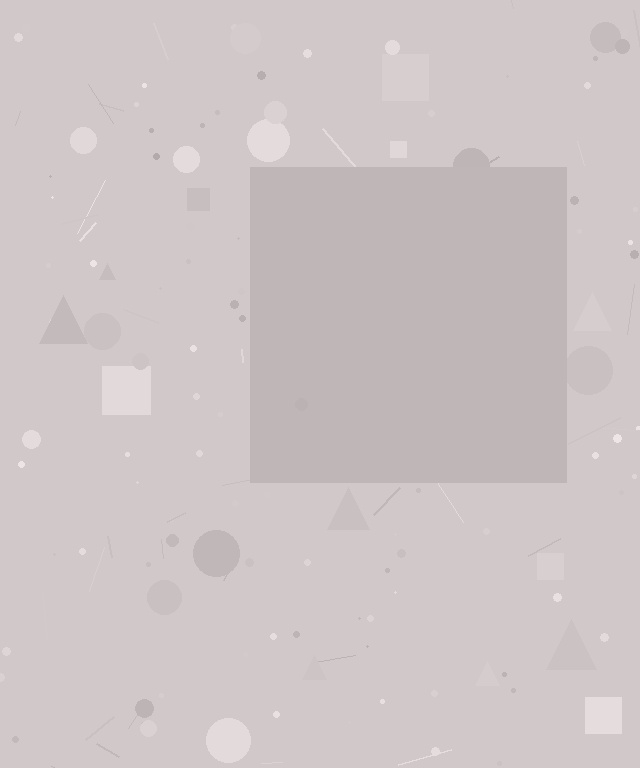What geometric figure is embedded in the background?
A square is embedded in the background.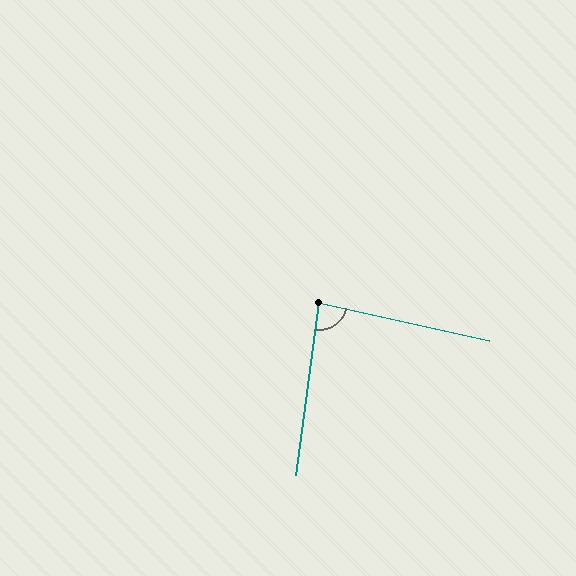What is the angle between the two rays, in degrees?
Approximately 85 degrees.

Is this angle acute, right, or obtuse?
It is approximately a right angle.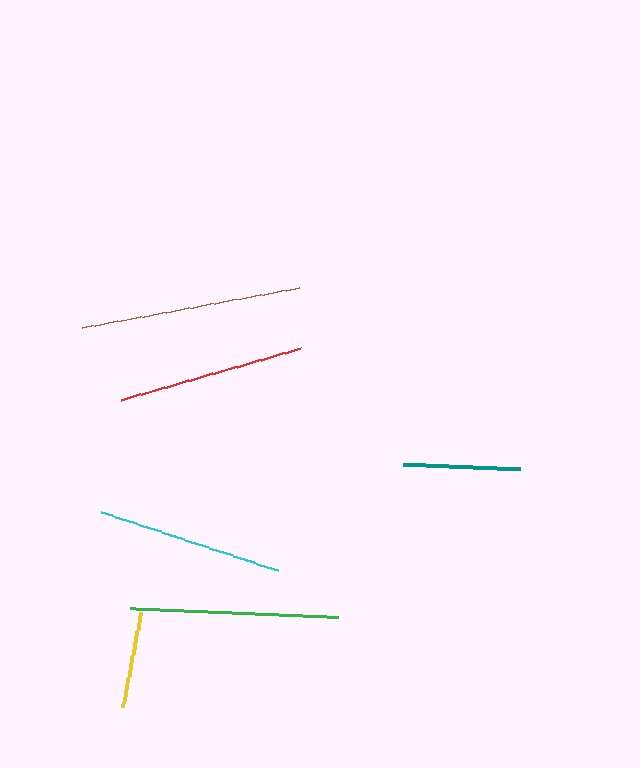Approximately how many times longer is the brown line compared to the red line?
The brown line is approximately 1.2 times the length of the red line.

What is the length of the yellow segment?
The yellow segment is approximately 97 pixels long.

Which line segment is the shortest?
The yellow line is the shortest at approximately 97 pixels.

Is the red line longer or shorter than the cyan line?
The cyan line is longer than the red line.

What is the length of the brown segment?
The brown segment is approximately 221 pixels long.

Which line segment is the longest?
The brown line is the longest at approximately 221 pixels.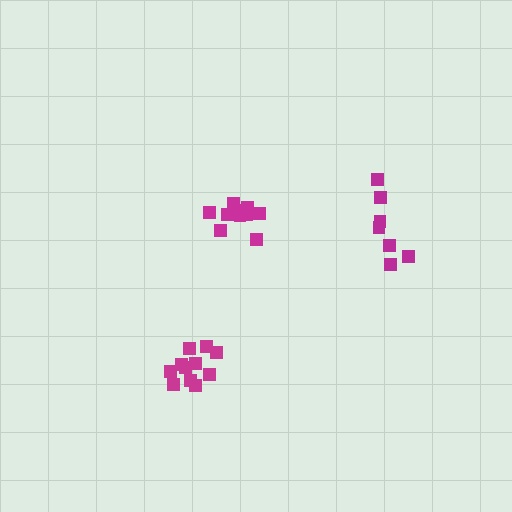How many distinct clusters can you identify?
There are 3 distinct clusters.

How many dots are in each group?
Group 1: 10 dots, Group 2: 7 dots, Group 3: 11 dots (28 total).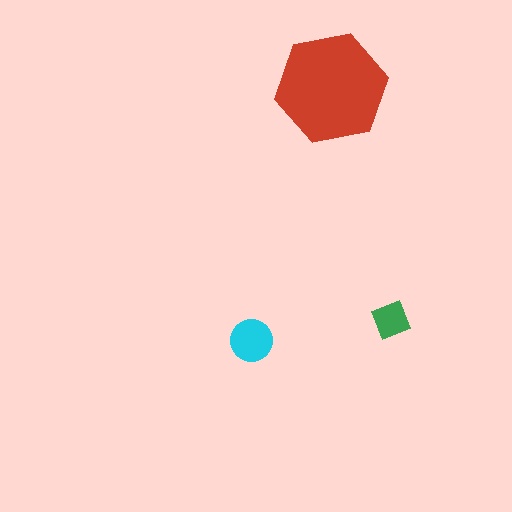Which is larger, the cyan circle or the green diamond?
The cyan circle.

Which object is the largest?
The red hexagon.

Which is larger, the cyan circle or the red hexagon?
The red hexagon.